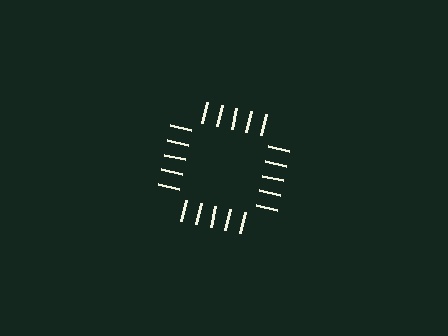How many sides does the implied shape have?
4 sides — the line-ends trace a square.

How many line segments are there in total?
20 — 5 along each of the 4 edges.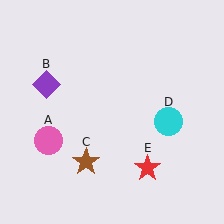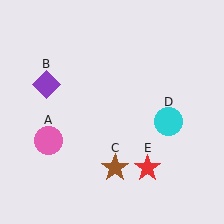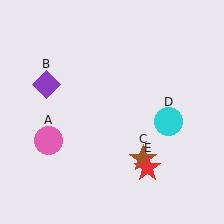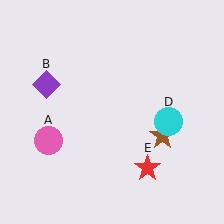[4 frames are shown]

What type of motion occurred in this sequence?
The brown star (object C) rotated counterclockwise around the center of the scene.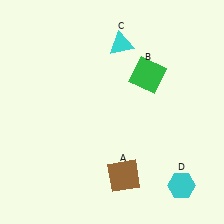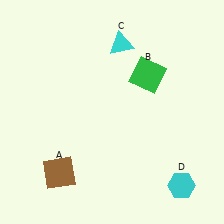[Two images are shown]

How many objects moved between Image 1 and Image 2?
1 object moved between the two images.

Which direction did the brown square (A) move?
The brown square (A) moved left.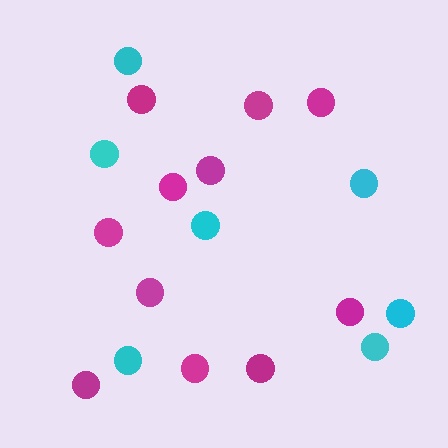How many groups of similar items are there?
There are 2 groups: one group of magenta circles (11) and one group of cyan circles (7).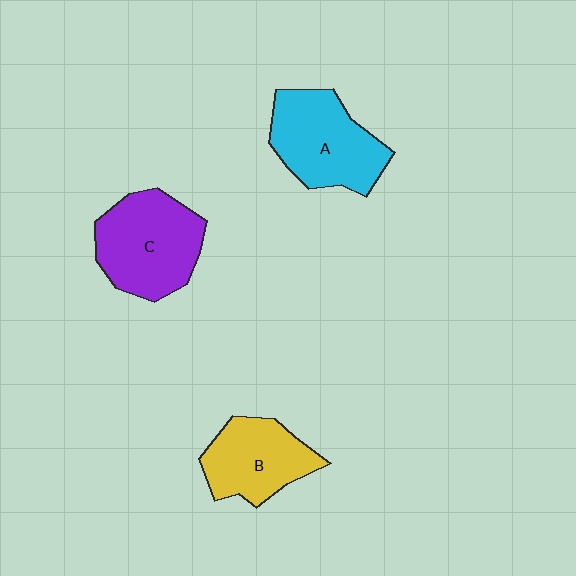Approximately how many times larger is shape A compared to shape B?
Approximately 1.2 times.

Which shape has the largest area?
Shape C (purple).